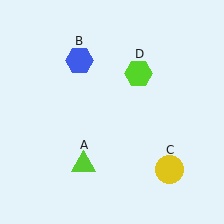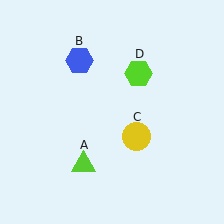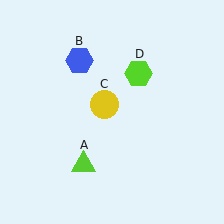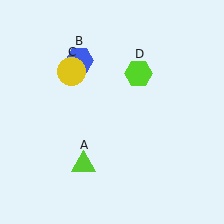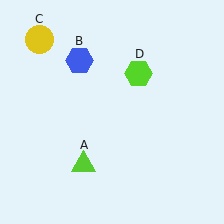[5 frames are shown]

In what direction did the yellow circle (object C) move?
The yellow circle (object C) moved up and to the left.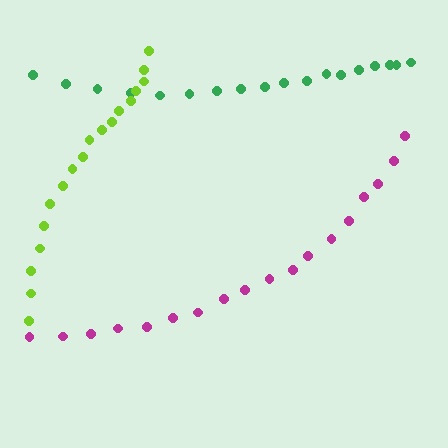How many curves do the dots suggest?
There are 3 distinct paths.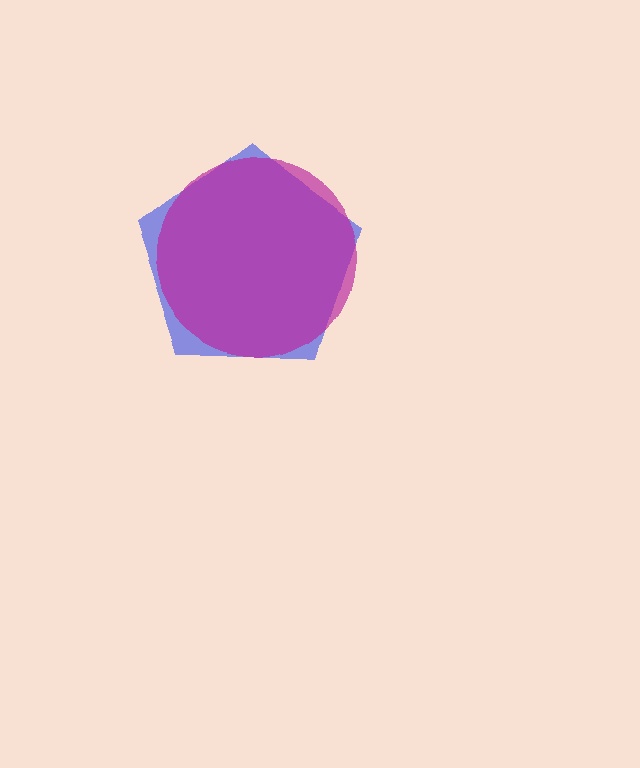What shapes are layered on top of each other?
The layered shapes are: a blue pentagon, a magenta circle.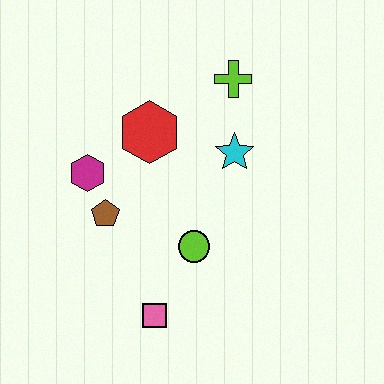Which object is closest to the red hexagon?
The magenta hexagon is closest to the red hexagon.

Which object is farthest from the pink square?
The lime cross is farthest from the pink square.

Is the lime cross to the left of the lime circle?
No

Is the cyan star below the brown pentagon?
No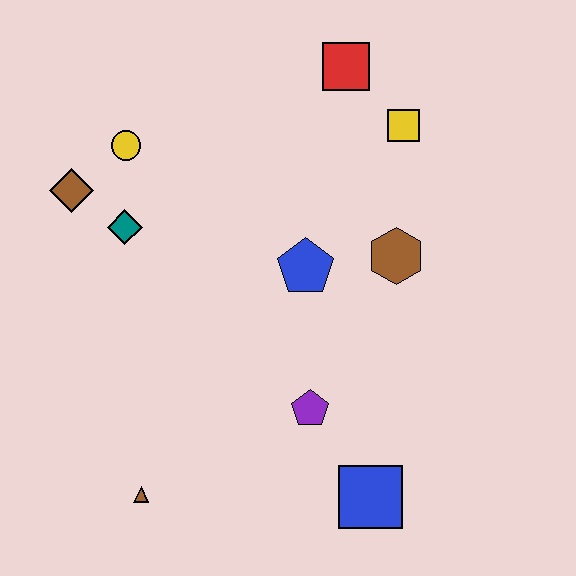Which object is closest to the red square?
The yellow square is closest to the red square.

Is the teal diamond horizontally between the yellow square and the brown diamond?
Yes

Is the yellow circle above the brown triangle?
Yes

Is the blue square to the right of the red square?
Yes